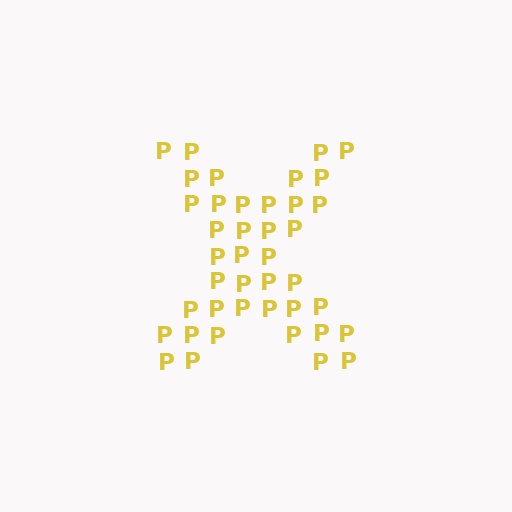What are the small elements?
The small elements are letter P's.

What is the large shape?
The large shape is the letter X.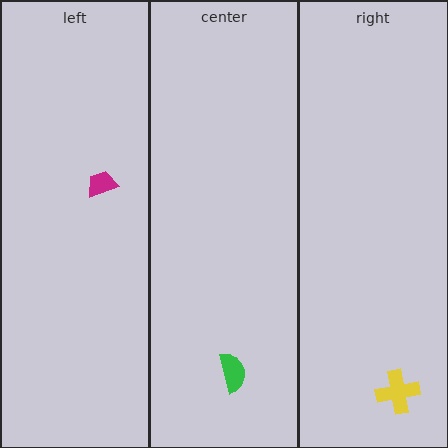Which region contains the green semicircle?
The center region.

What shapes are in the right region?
The yellow cross.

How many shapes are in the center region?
1.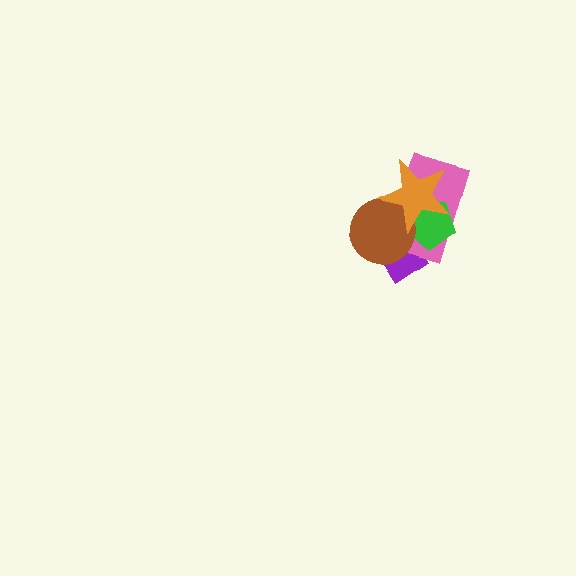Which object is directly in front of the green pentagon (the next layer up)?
The brown circle is directly in front of the green pentagon.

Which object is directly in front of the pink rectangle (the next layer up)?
The green pentagon is directly in front of the pink rectangle.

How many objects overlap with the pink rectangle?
4 objects overlap with the pink rectangle.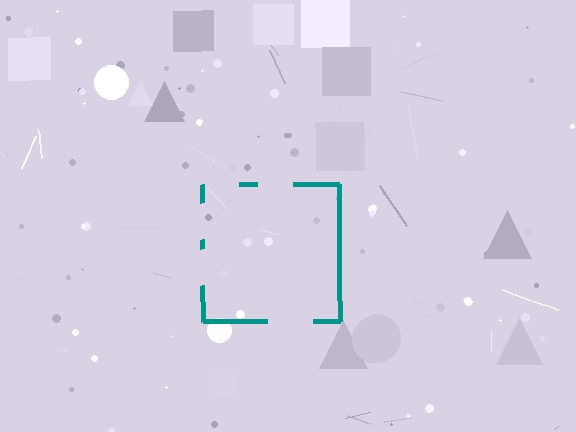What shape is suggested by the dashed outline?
The dashed outline suggests a square.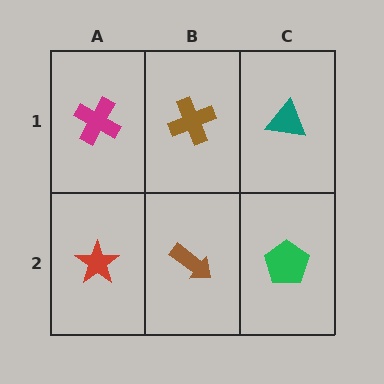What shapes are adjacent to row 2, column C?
A teal triangle (row 1, column C), a brown arrow (row 2, column B).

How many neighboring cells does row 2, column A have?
2.